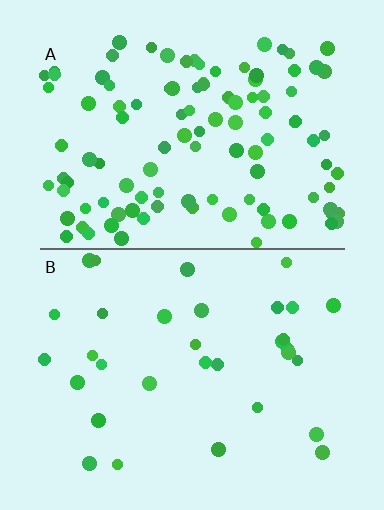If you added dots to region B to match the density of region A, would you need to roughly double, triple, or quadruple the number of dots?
Approximately triple.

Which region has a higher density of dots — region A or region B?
A (the top).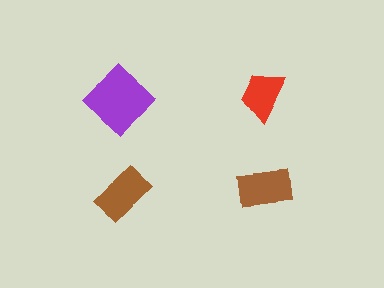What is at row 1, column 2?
A red trapezoid.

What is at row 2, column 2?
A brown rectangle.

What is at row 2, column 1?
A brown rectangle.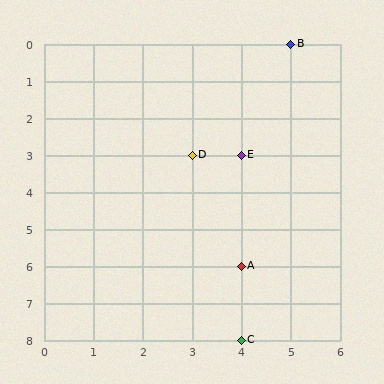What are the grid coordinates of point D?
Point D is at grid coordinates (3, 3).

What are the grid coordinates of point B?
Point B is at grid coordinates (5, 0).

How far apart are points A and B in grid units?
Points A and B are 1 column and 6 rows apart (about 6.1 grid units diagonally).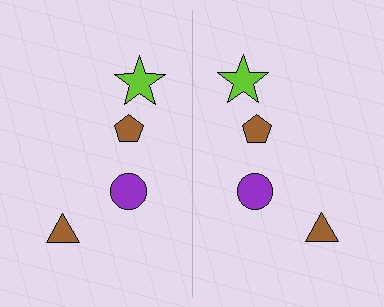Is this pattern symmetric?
Yes, this pattern has bilateral (reflection) symmetry.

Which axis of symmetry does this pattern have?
The pattern has a vertical axis of symmetry running through the center of the image.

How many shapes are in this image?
There are 8 shapes in this image.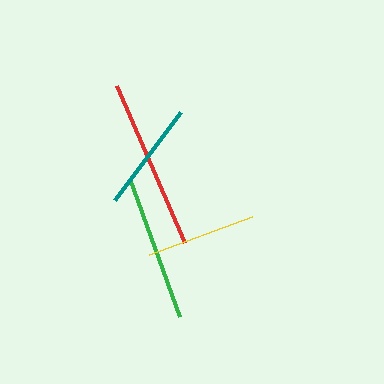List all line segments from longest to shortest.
From longest to shortest: red, green, teal, yellow.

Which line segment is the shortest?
The yellow line is the shortest at approximately 109 pixels.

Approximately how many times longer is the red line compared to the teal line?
The red line is approximately 1.6 times the length of the teal line.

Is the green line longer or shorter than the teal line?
The green line is longer than the teal line.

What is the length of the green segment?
The green segment is approximately 146 pixels long.